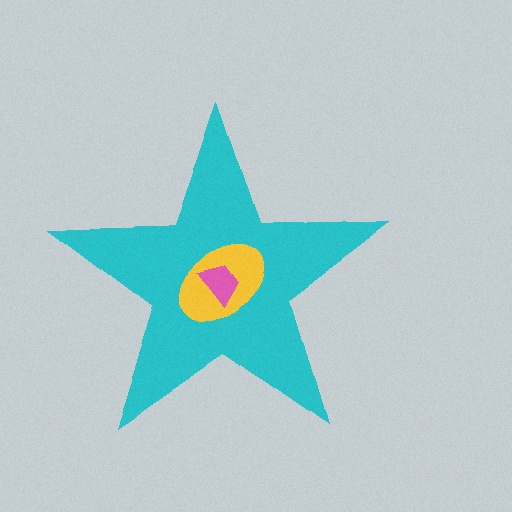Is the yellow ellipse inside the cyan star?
Yes.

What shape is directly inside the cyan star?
The yellow ellipse.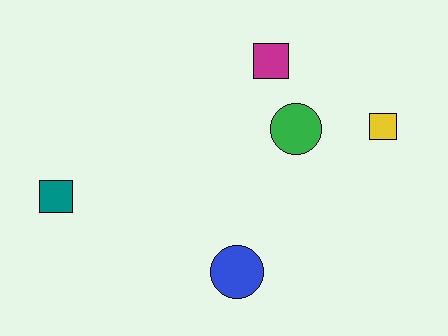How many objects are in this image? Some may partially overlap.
There are 5 objects.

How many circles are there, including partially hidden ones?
There are 2 circles.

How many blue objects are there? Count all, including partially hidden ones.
There is 1 blue object.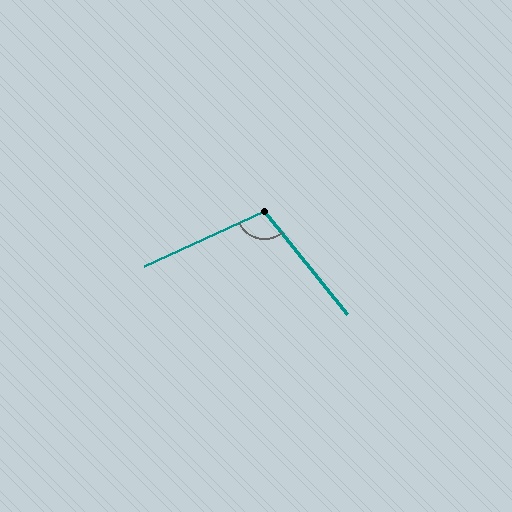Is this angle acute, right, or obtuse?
It is obtuse.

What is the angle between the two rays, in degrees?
Approximately 105 degrees.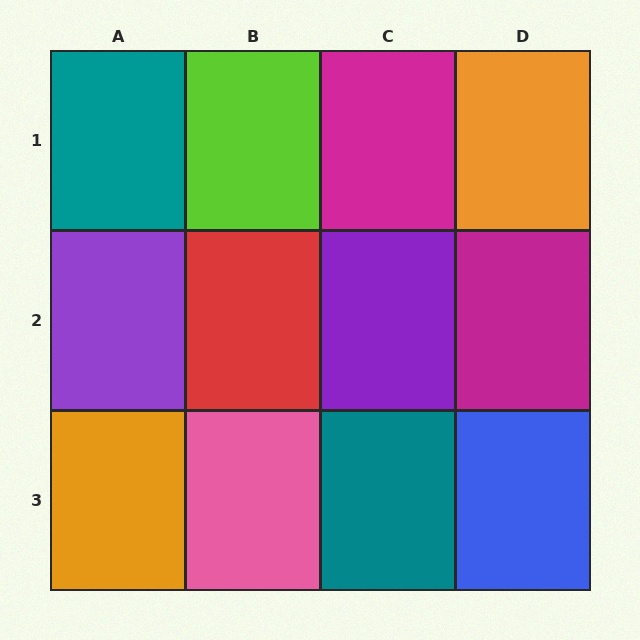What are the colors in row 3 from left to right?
Orange, pink, teal, blue.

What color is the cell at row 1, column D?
Orange.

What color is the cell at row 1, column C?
Magenta.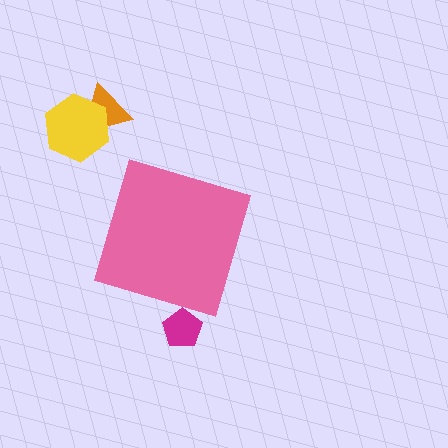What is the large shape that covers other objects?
A pink diamond.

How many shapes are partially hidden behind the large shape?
1 shape is partially hidden.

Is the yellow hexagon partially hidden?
No, the yellow hexagon is fully visible.